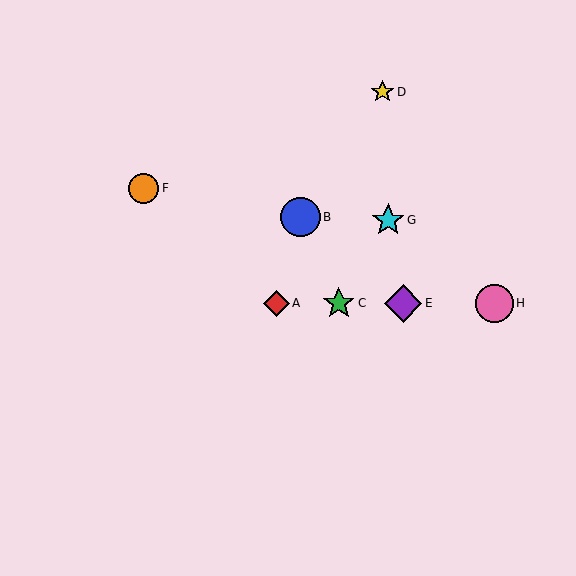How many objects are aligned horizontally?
4 objects (A, C, E, H) are aligned horizontally.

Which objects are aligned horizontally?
Objects A, C, E, H are aligned horizontally.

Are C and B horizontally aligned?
No, C is at y≈303 and B is at y≈217.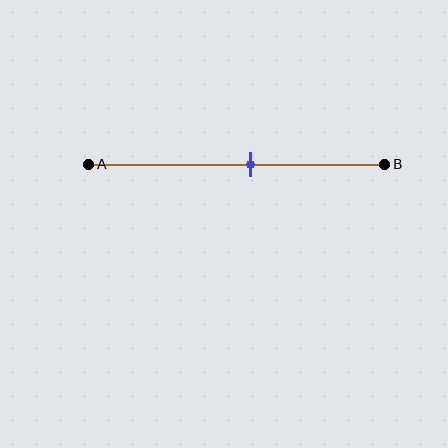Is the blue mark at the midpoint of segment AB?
No, the mark is at about 55% from A, not at the 50% midpoint.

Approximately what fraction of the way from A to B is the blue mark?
The blue mark is approximately 55% of the way from A to B.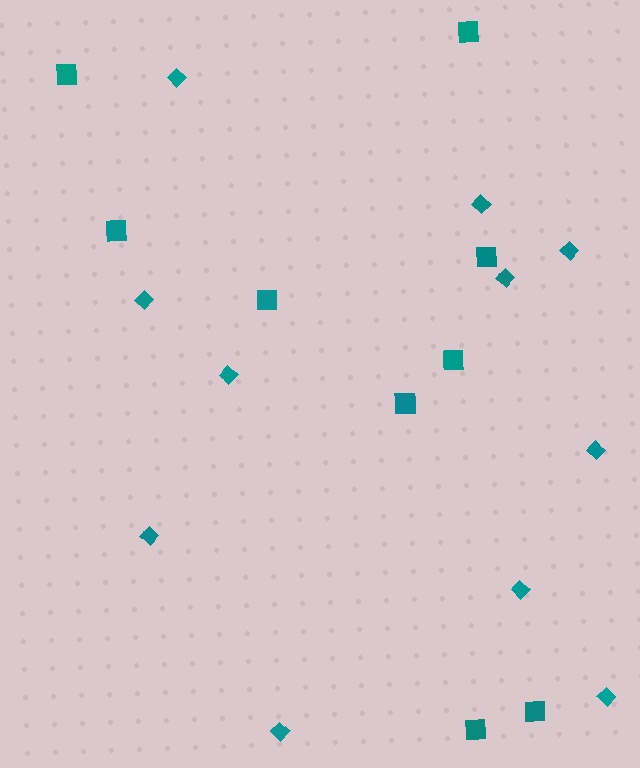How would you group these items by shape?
There are 2 groups: one group of squares (9) and one group of diamonds (11).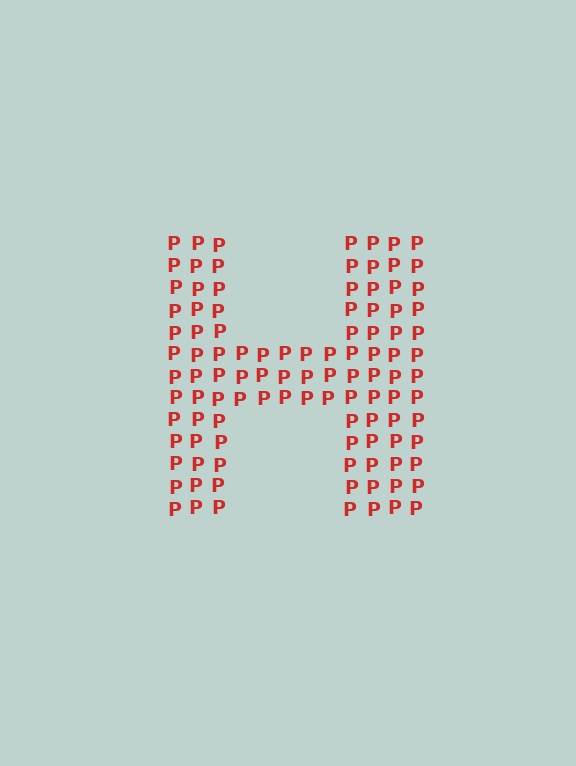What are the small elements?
The small elements are letter P's.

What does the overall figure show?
The overall figure shows the letter H.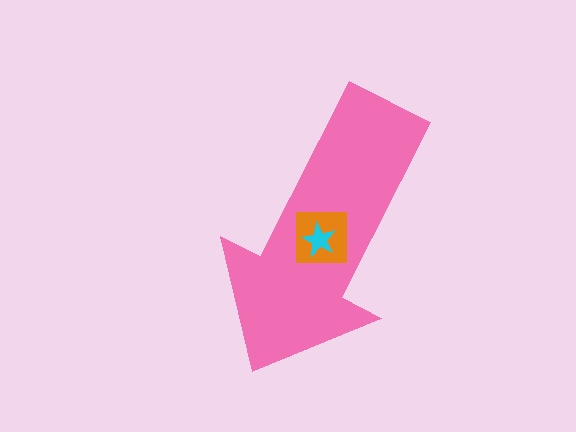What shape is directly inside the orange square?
The cyan star.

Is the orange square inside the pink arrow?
Yes.